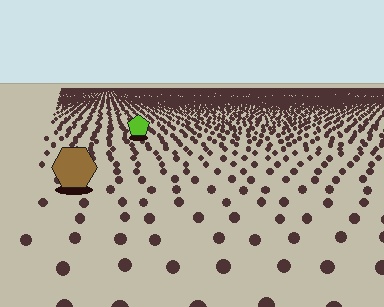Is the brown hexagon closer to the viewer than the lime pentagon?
Yes. The brown hexagon is closer — you can tell from the texture gradient: the ground texture is coarser near it.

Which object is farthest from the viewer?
The lime pentagon is farthest from the viewer. It appears smaller and the ground texture around it is denser.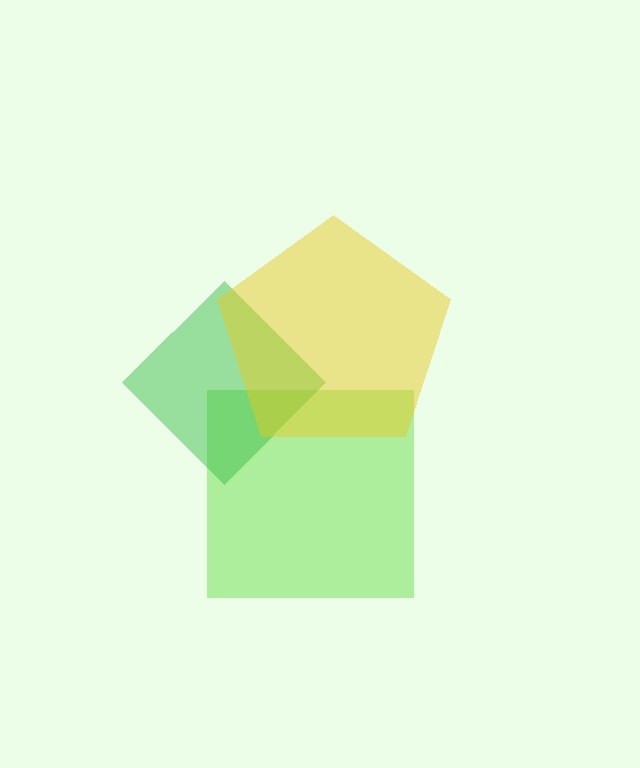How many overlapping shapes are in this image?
There are 3 overlapping shapes in the image.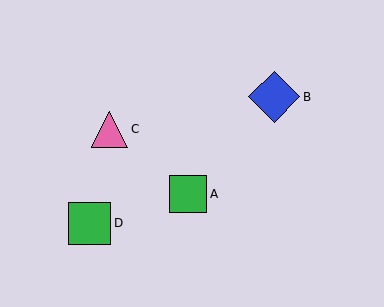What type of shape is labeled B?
Shape B is a blue diamond.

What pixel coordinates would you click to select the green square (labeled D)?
Click at (90, 223) to select the green square D.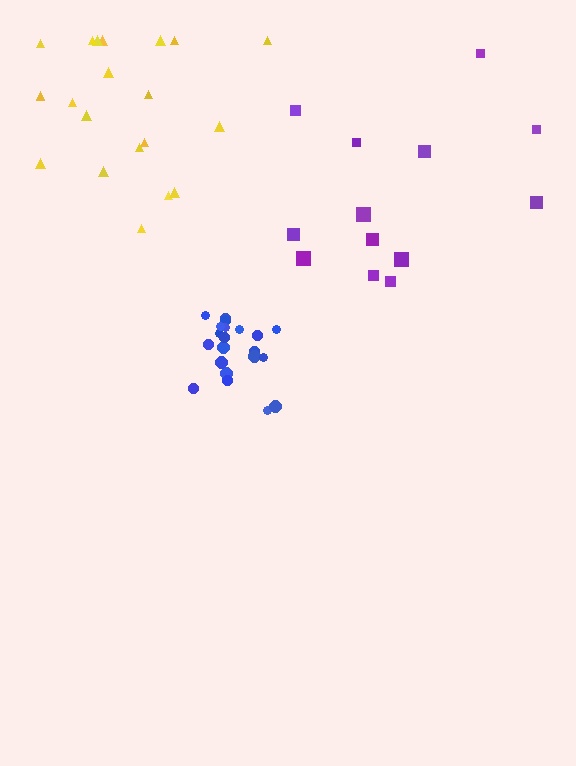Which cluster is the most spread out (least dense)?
Purple.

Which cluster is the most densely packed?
Blue.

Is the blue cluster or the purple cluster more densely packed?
Blue.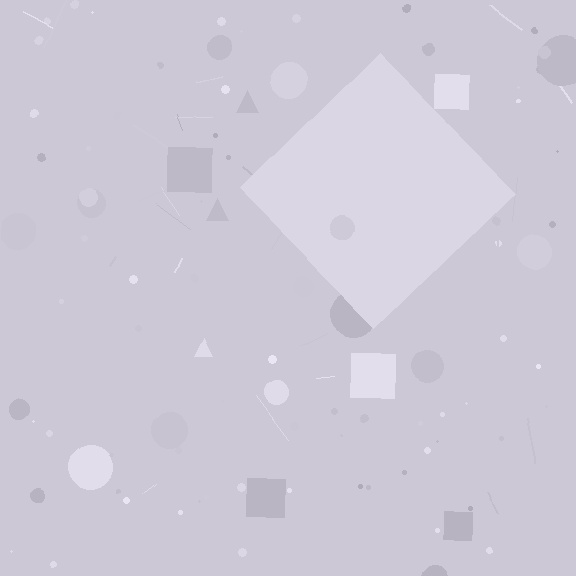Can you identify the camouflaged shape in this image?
The camouflaged shape is a diamond.